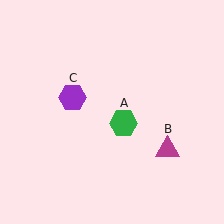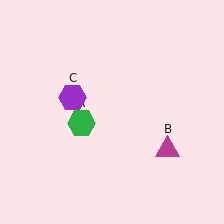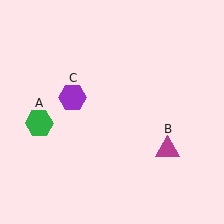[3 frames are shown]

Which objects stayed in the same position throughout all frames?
Magenta triangle (object B) and purple hexagon (object C) remained stationary.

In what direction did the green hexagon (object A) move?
The green hexagon (object A) moved left.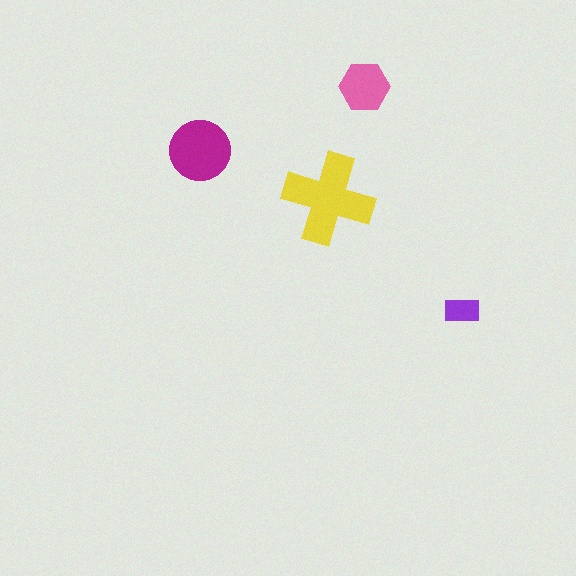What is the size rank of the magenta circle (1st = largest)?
2nd.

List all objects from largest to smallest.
The yellow cross, the magenta circle, the pink hexagon, the purple rectangle.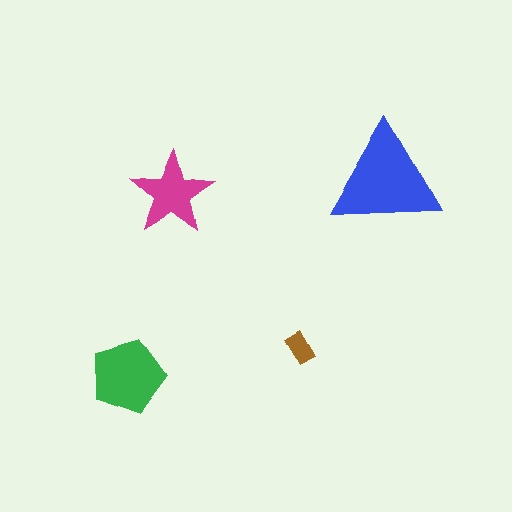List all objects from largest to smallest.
The blue triangle, the green pentagon, the magenta star, the brown rectangle.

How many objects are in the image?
There are 4 objects in the image.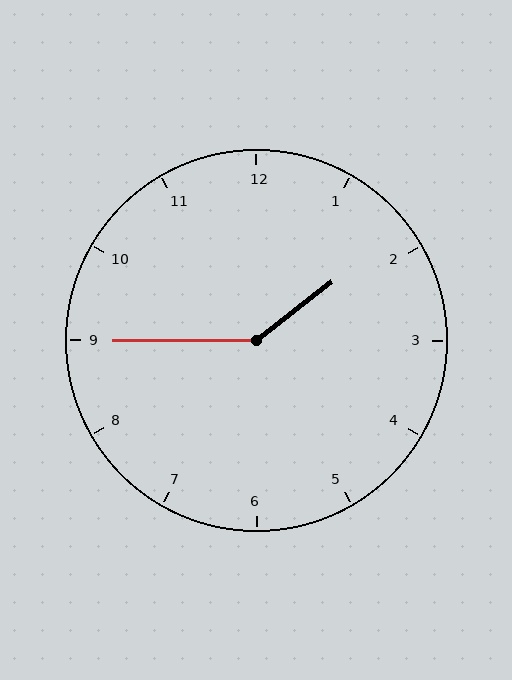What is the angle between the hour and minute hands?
Approximately 142 degrees.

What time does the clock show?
1:45.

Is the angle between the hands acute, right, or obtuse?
It is obtuse.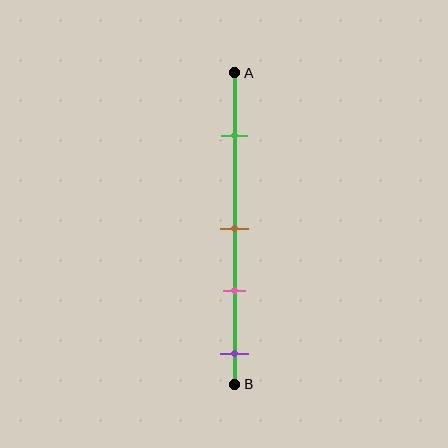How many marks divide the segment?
There are 4 marks dividing the segment.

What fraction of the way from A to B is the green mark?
The green mark is approximately 20% (0.2) of the way from A to B.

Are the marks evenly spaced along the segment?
No, the marks are not evenly spaced.